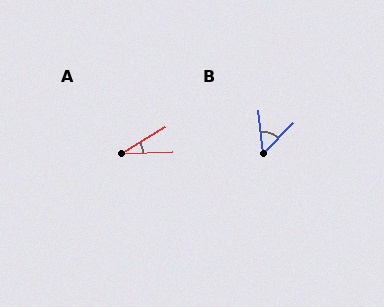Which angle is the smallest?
A, at approximately 29 degrees.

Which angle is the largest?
B, at approximately 50 degrees.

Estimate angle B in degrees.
Approximately 50 degrees.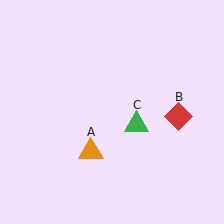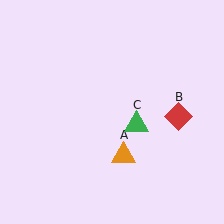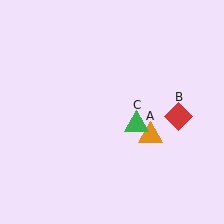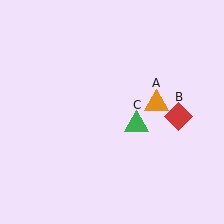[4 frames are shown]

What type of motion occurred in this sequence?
The orange triangle (object A) rotated counterclockwise around the center of the scene.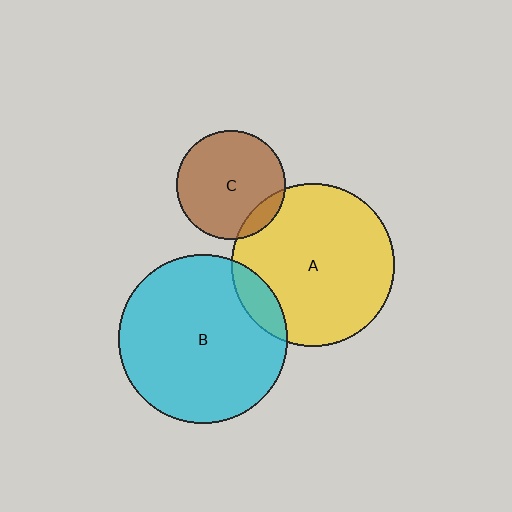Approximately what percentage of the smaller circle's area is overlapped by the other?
Approximately 10%.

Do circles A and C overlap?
Yes.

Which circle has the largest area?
Circle B (cyan).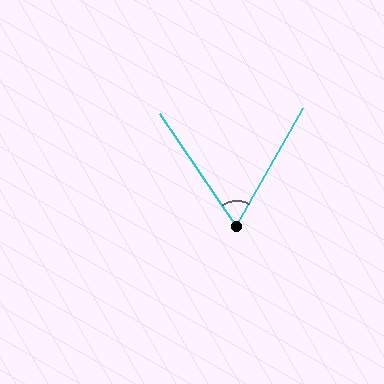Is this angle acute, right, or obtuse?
It is acute.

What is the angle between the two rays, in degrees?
Approximately 64 degrees.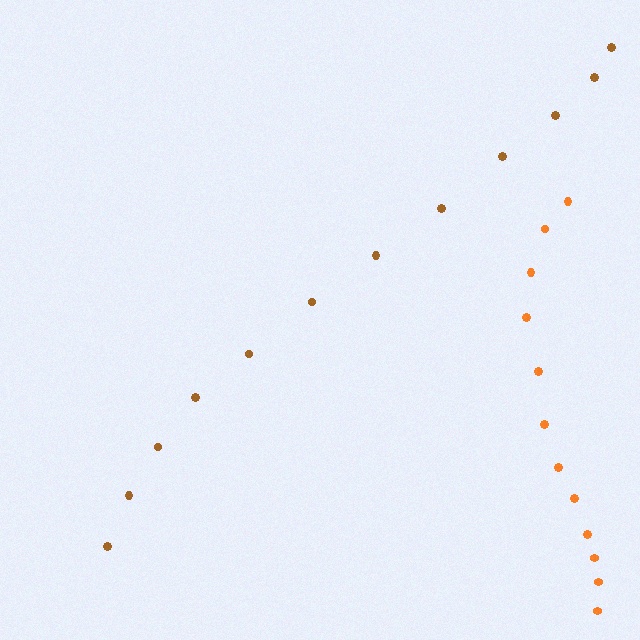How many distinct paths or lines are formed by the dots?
There are 2 distinct paths.